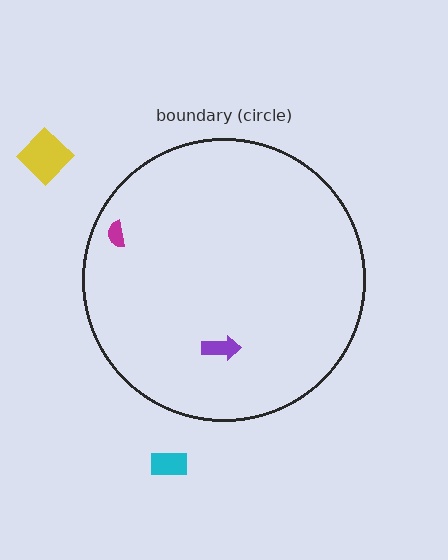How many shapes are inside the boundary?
2 inside, 2 outside.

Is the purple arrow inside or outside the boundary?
Inside.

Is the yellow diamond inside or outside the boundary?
Outside.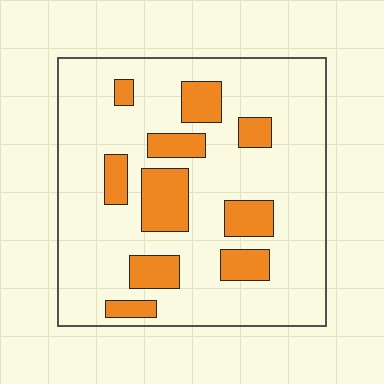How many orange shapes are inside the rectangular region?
10.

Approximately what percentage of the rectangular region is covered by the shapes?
Approximately 20%.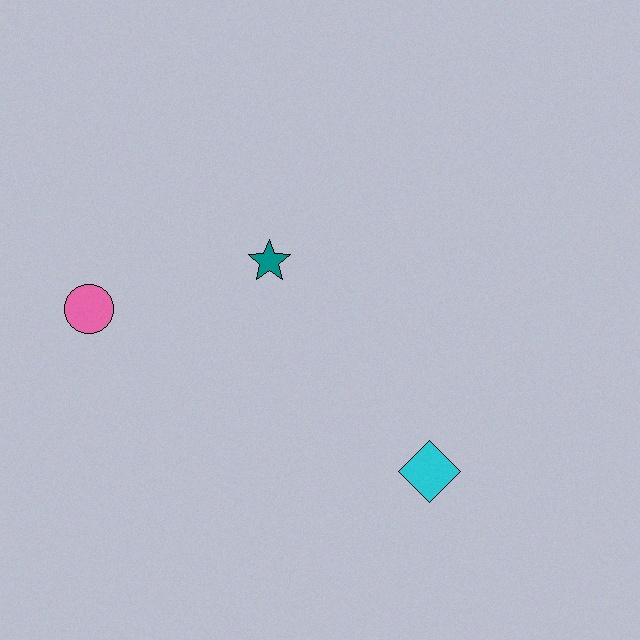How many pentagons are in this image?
There are no pentagons.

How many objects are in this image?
There are 3 objects.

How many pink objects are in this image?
There is 1 pink object.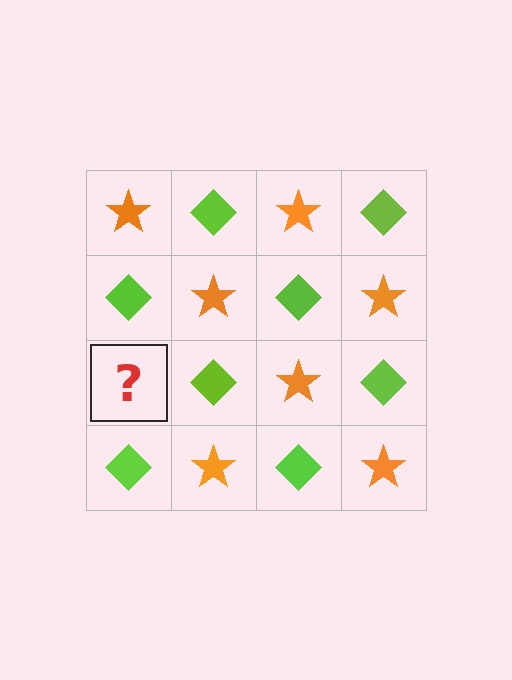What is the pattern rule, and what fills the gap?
The rule is that it alternates orange star and lime diamond in a checkerboard pattern. The gap should be filled with an orange star.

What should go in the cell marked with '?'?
The missing cell should contain an orange star.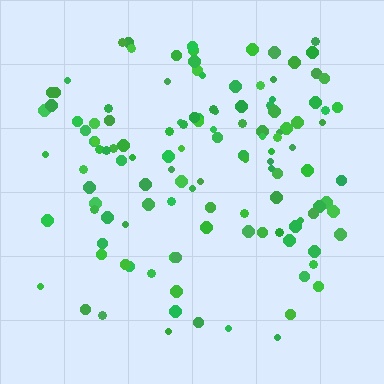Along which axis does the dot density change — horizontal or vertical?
Vertical.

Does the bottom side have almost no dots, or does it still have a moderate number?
Still a moderate number, just noticeably fewer than the top.